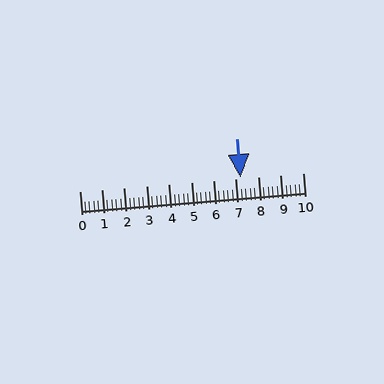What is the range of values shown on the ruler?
The ruler shows values from 0 to 10.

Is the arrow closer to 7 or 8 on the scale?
The arrow is closer to 7.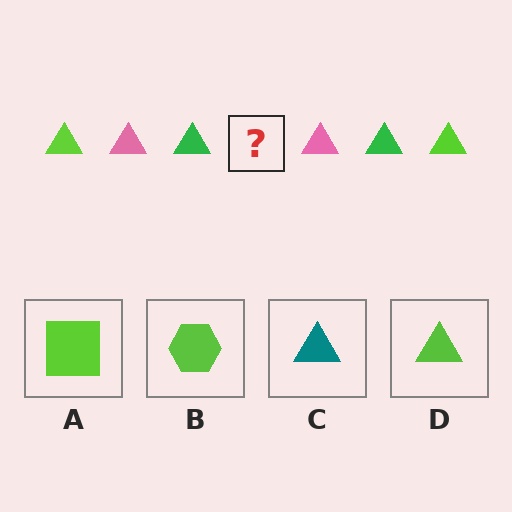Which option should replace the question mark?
Option D.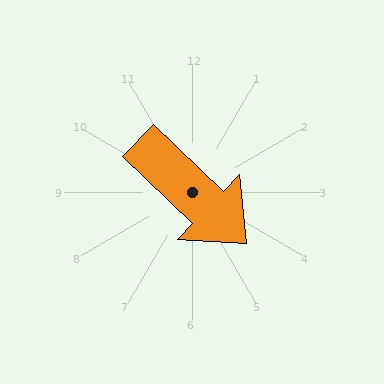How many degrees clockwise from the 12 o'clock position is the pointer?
Approximately 134 degrees.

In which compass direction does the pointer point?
Southeast.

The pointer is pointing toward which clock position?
Roughly 4 o'clock.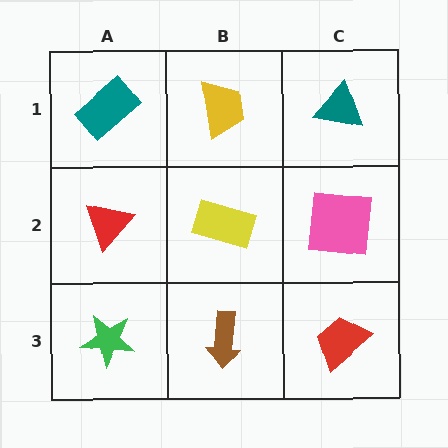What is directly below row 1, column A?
A red triangle.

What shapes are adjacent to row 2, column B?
A yellow trapezoid (row 1, column B), a brown arrow (row 3, column B), a red triangle (row 2, column A), a pink square (row 2, column C).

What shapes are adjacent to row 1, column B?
A yellow rectangle (row 2, column B), a teal rectangle (row 1, column A), a teal triangle (row 1, column C).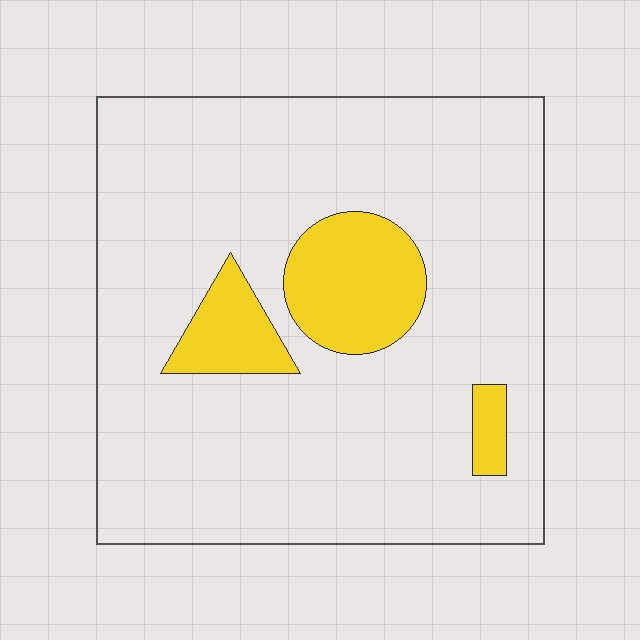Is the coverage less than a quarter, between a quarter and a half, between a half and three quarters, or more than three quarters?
Less than a quarter.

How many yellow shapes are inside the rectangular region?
3.